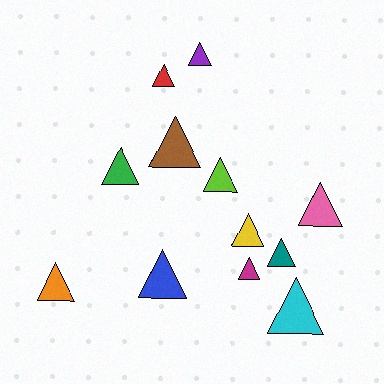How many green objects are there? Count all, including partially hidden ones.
There is 1 green object.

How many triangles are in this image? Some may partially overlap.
There are 12 triangles.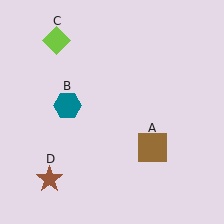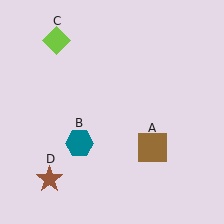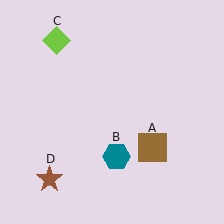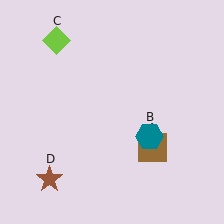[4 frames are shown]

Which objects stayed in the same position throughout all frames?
Brown square (object A) and lime diamond (object C) and brown star (object D) remained stationary.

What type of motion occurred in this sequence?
The teal hexagon (object B) rotated counterclockwise around the center of the scene.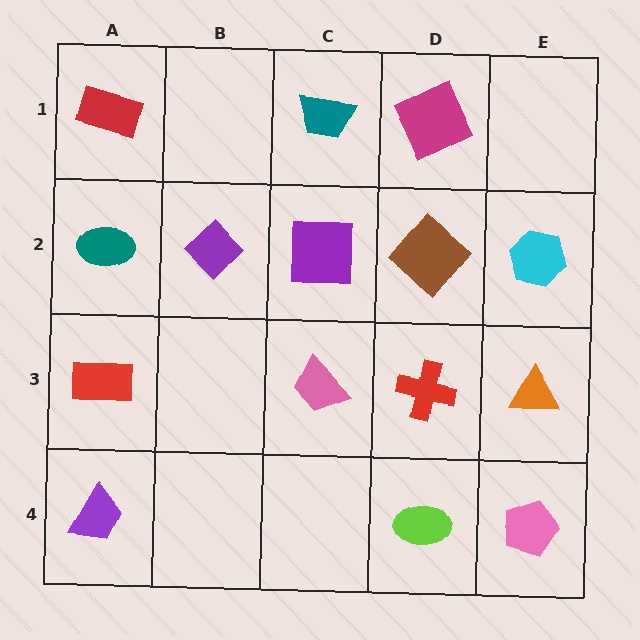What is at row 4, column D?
A lime ellipse.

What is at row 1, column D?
A magenta square.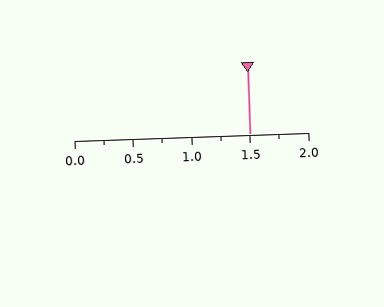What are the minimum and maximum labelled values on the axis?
The axis runs from 0.0 to 2.0.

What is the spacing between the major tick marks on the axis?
The major ticks are spaced 0.5 apart.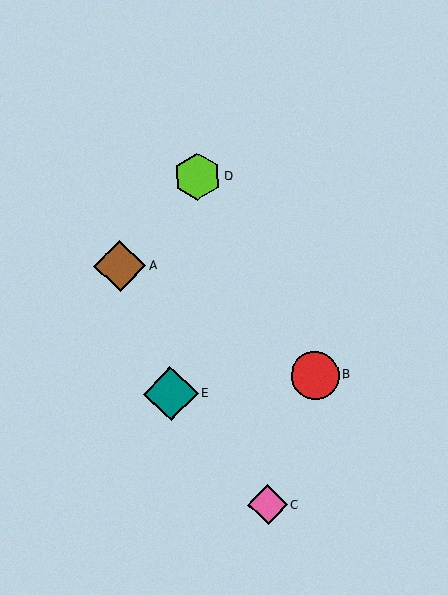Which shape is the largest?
The teal diamond (labeled E) is the largest.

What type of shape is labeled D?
Shape D is a lime hexagon.